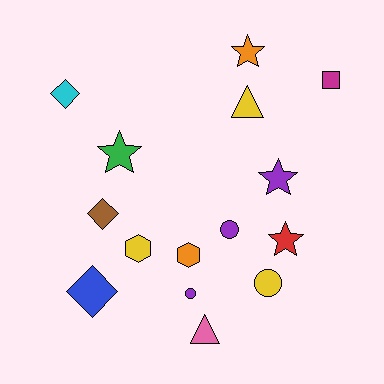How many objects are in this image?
There are 15 objects.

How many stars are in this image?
There are 4 stars.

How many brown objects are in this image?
There is 1 brown object.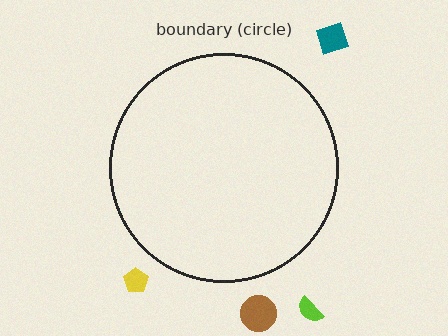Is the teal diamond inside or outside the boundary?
Outside.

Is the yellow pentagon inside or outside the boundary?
Outside.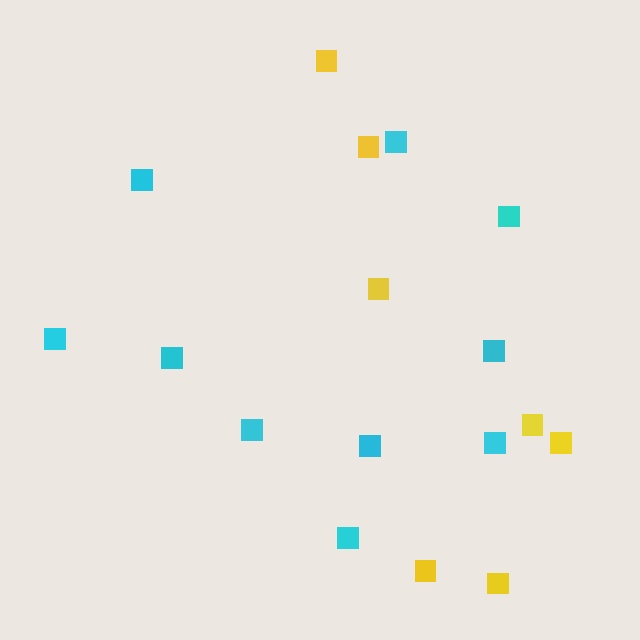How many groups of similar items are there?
There are 2 groups: one group of yellow squares (7) and one group of cyan squares (10).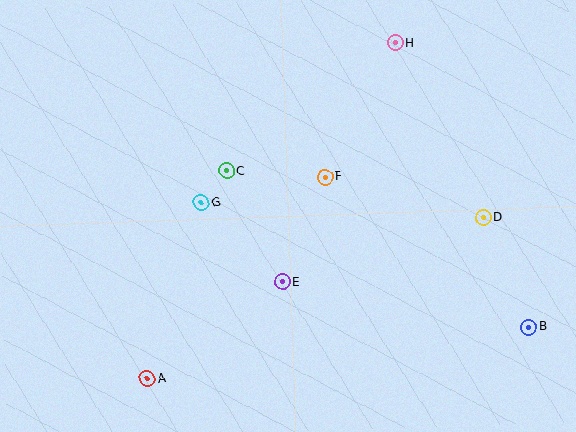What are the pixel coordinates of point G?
Point G is at (201, 203).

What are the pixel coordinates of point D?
Point D is at (484, 218).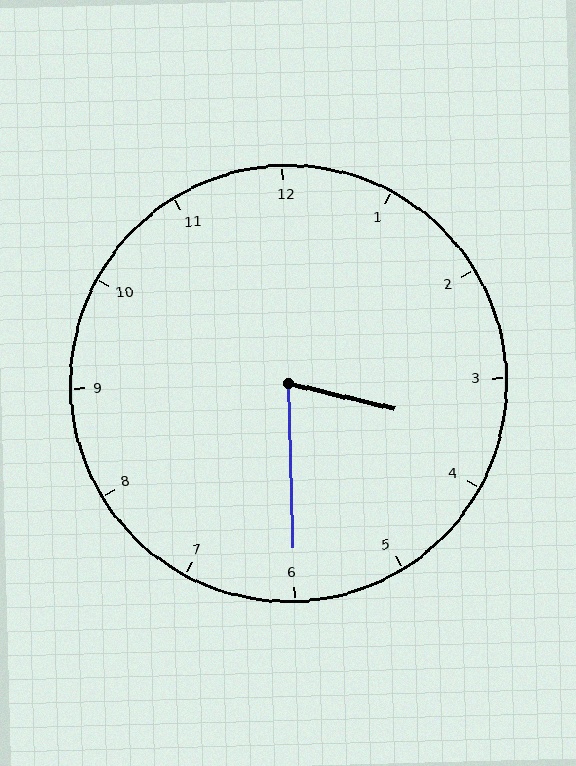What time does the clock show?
3:30.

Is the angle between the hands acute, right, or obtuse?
It is acute.